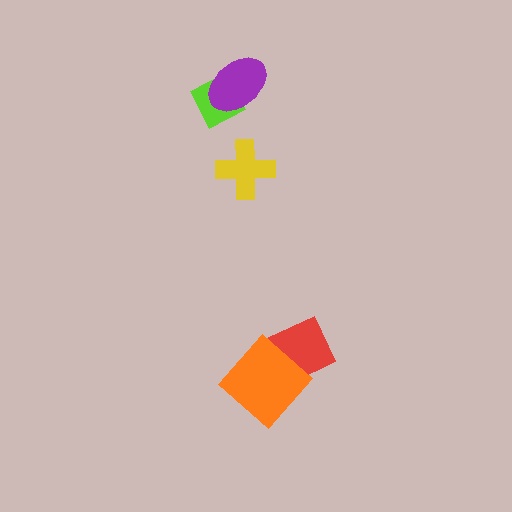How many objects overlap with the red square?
1 object overlaps with the red square.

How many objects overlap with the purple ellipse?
1 object overlaps with the purple ellipse.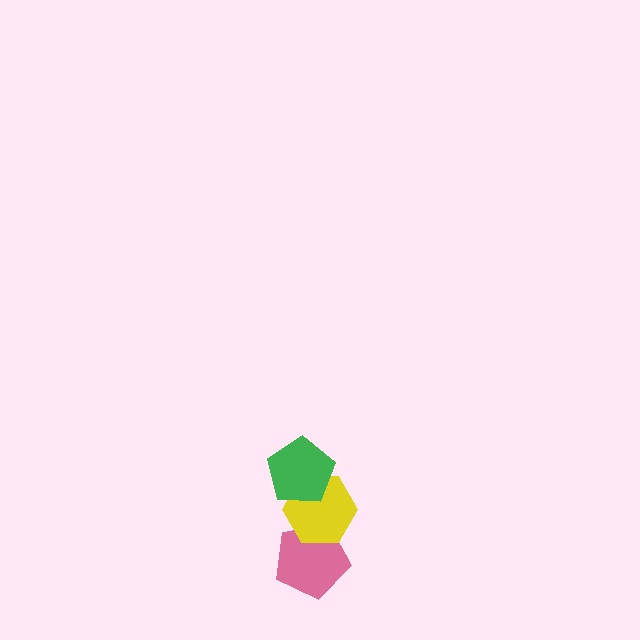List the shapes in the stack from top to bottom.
From top to bottom: the green pentagon, the yellow hexagon, the pink pentagon.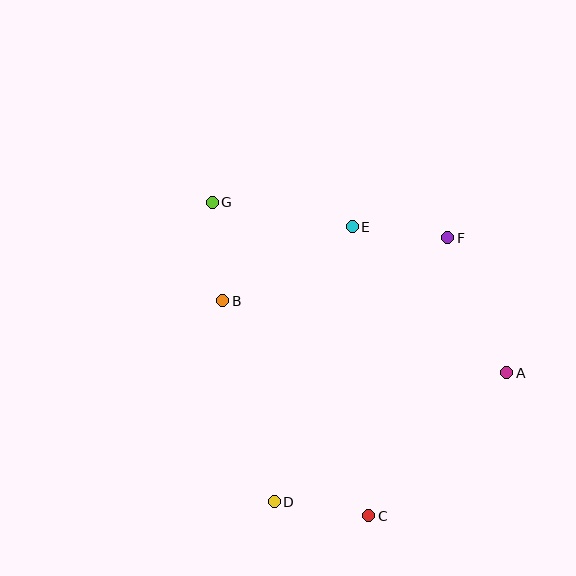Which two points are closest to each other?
Points C and D are closest to each other.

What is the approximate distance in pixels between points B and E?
The distance between B and E is approximately 149 pixels.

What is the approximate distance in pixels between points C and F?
The distance between C and F is approximately 289 pixels.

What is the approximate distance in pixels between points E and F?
The distance between E and F is approximately 96 pixels.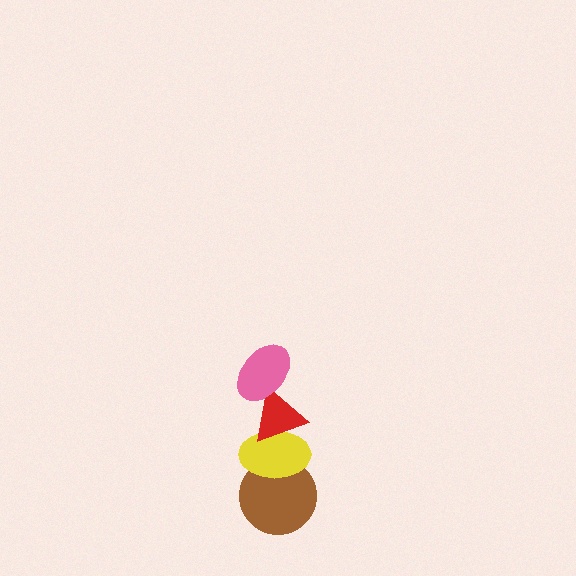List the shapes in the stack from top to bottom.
From top to bottom: the pink ellipse, the red triangle, the yellow ellipse, the brown circle.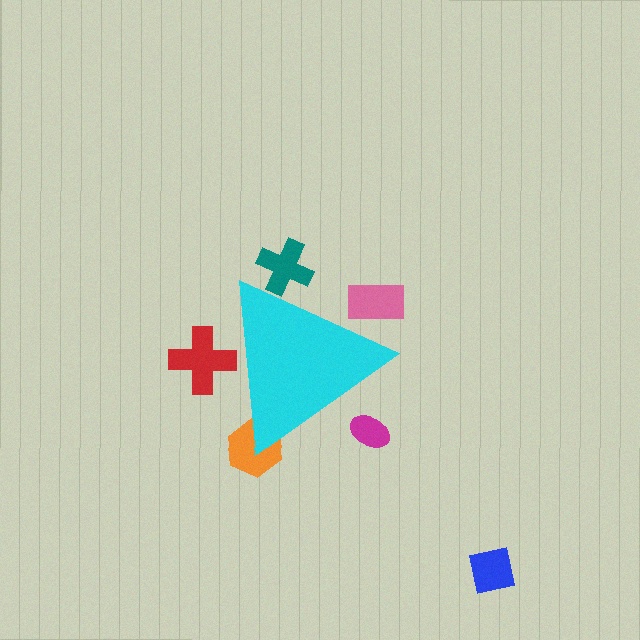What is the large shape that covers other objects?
A cyan triangle.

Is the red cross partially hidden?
Yes, the red cross is partially hidden behind the cyan triangle.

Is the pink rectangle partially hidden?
Yes, the pink rectangle is partially hidden behind the cyan triangle.